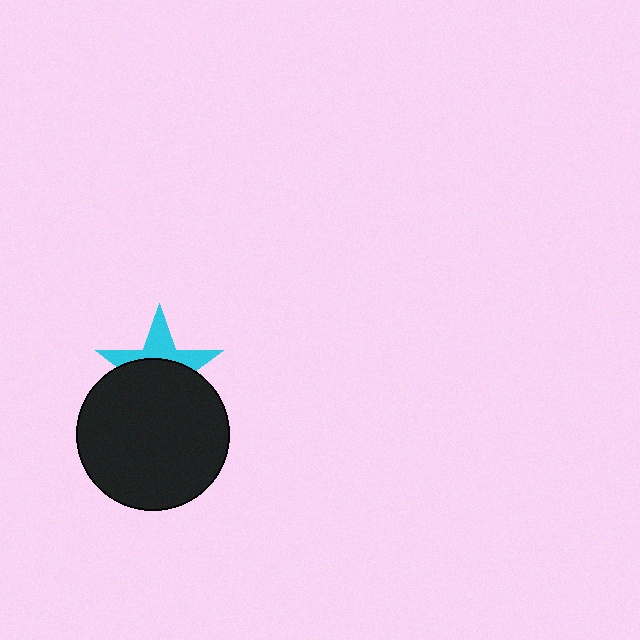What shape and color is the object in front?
The object in front is a black circle.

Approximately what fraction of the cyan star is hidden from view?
Roughly 59% of the cyan star is hidden behind the black circle.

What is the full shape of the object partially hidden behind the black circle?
The partially hidden object is a cyan star.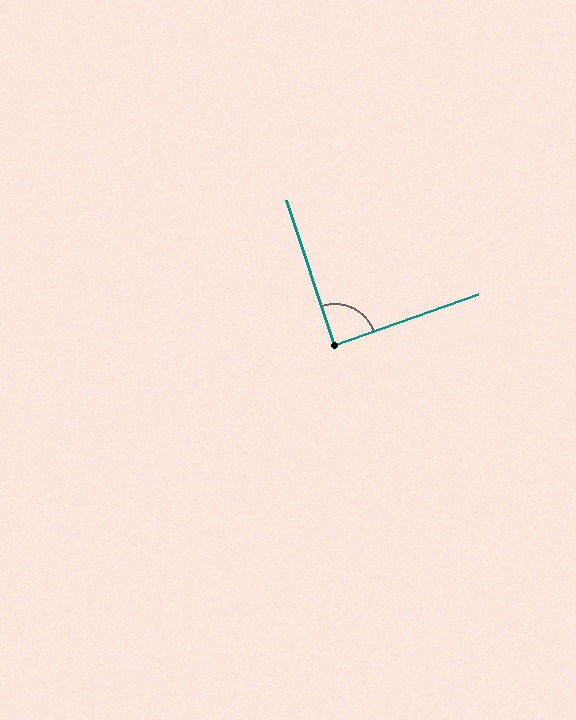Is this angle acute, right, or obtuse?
It is approximately a right angle.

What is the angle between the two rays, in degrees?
Approximately 89 degrees.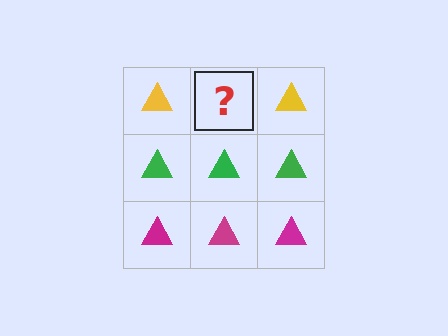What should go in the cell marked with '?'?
The missing cell should contain a yellow triangle.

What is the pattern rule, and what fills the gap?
The rule is that each row has a consistent color. The gap should be filled with a yellow triangle.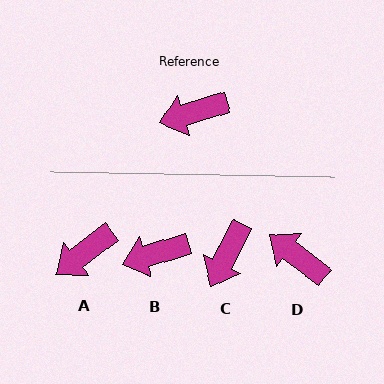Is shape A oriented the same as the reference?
No, it is off by about 20 degrees.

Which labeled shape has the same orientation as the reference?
B.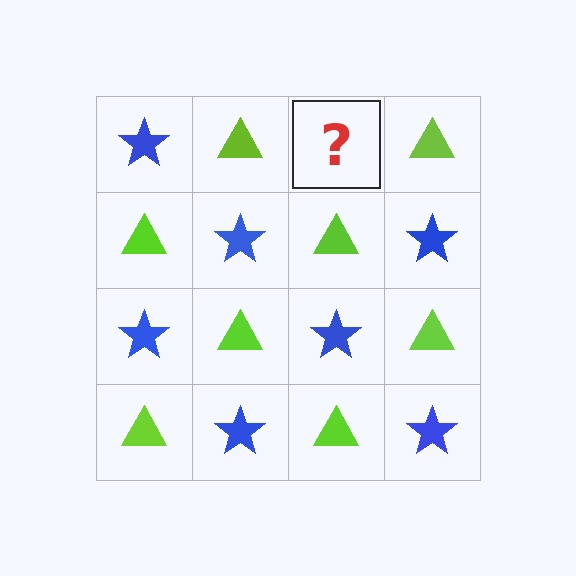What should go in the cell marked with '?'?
The missing cell should contain a blue star.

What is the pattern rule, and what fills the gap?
The rule is that it alternates blue star and lime triangle in a checkerboard pattern. The gap should be filled with a blue star.